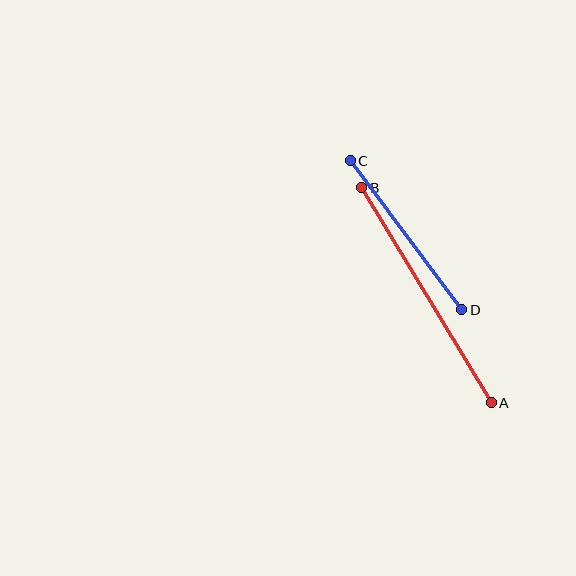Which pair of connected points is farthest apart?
Points A and B are farthest apart.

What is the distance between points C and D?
The distance is approximately 186 pixels.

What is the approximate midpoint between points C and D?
The midpoint is at approximately (406, 235) pixels.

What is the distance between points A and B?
The distance is approximately 251 pixels.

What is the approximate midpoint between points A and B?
The midpoint is at approximately (426, 295) pixels.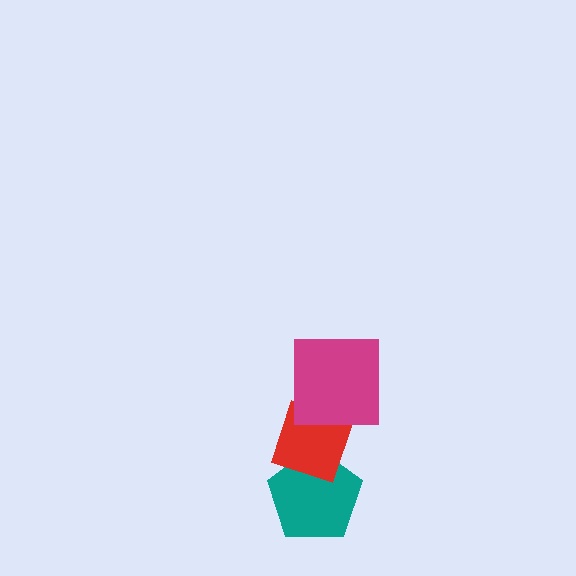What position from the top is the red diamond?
The red diamond is 2nd from the top.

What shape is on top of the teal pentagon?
The red diamond is on top of the teal pentagon.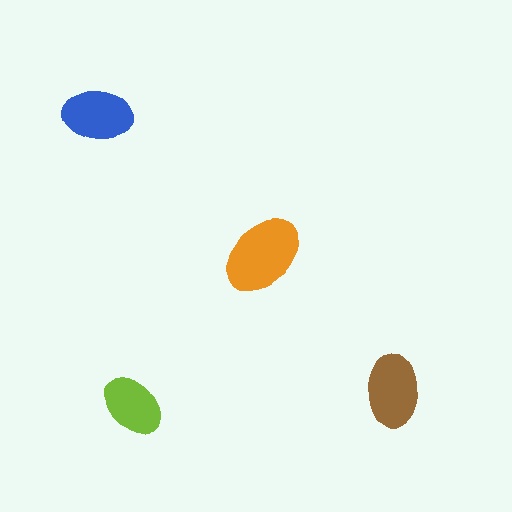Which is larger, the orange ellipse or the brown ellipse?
The orange one.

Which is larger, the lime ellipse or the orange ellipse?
The orange one.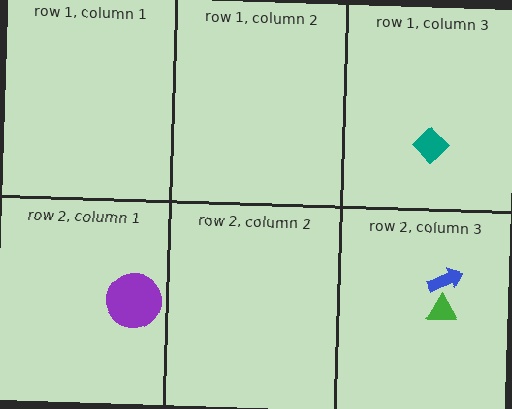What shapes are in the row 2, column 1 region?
The purple circle.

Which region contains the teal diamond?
The row 1, column 3 region.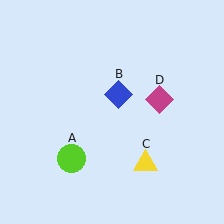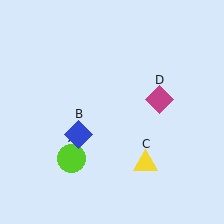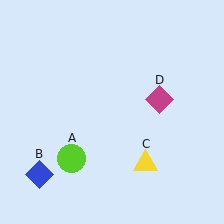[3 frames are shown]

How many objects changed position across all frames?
1 object changed position: blue diamond (object B).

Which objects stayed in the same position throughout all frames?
Lime circle (object A) and yellow triangle (object C) and magenta diamond (object D) remained stationary.